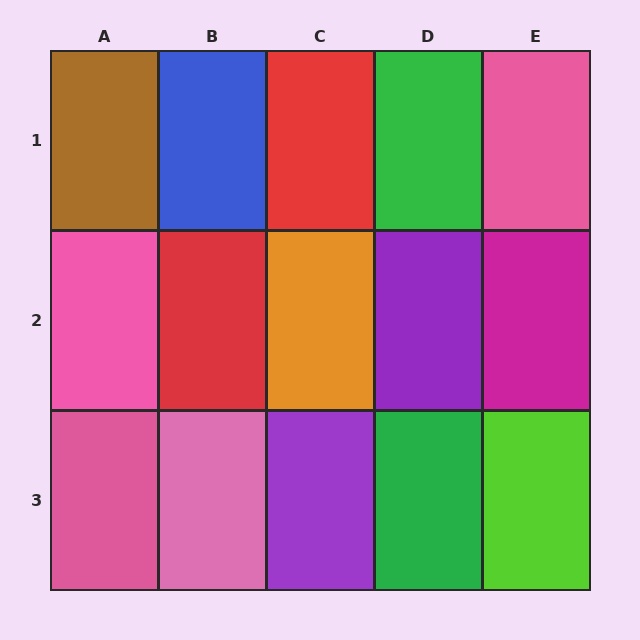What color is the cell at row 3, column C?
Purple.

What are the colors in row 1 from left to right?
Brown, blue, red, green, pink.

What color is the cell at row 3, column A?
Pink.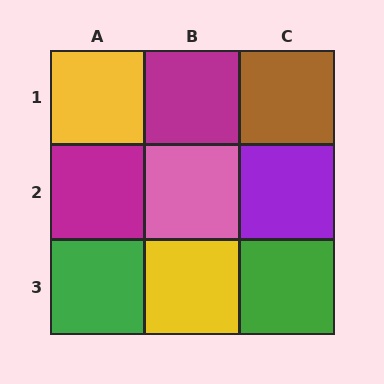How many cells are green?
2 cells are green.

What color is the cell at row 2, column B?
Pink.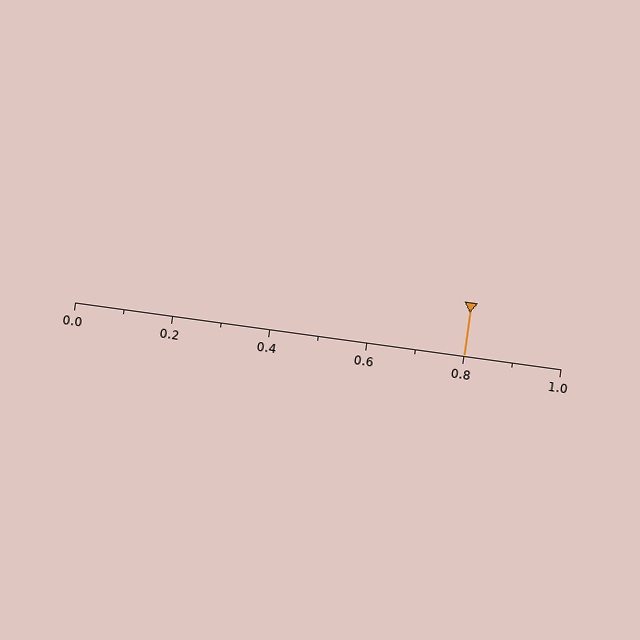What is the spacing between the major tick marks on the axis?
The major ticks are spaced 0.2 apart.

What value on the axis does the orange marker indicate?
The marker indicates approximately 0.8.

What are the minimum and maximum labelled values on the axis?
The axis runs from 0.0 to 1.0.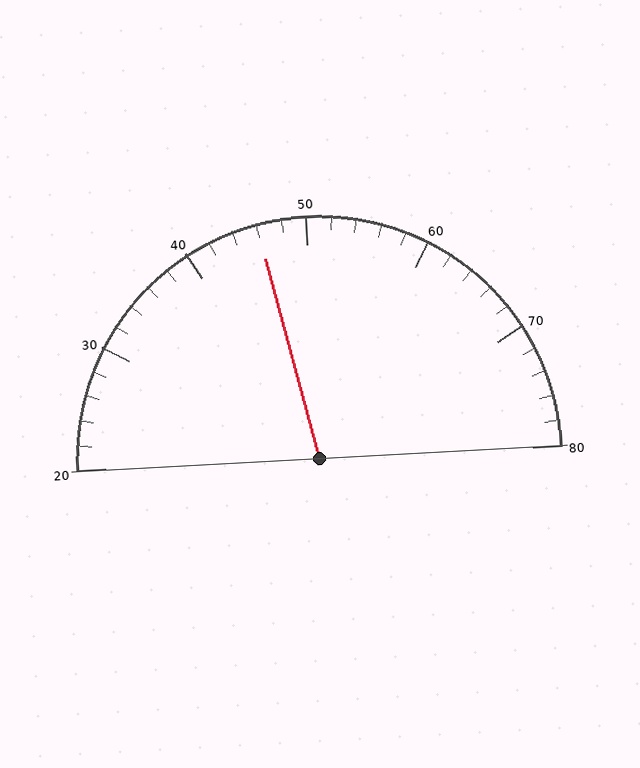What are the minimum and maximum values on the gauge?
The gauge ranges from 20 to 80.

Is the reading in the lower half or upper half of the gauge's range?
The reading is in the lower half of the range (20 to 80).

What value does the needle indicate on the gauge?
The needle indicates approximately 46.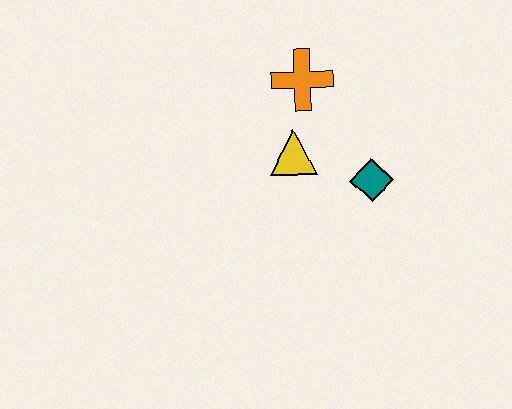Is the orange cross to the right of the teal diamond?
No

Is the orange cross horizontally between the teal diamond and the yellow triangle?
Yes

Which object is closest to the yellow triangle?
The orange cross is closest to the yellow triangle.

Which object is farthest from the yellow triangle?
The teal diamond is farthest from the yellow triangle.